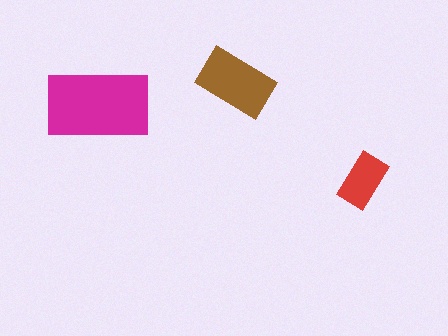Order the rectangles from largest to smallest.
the magenta one, the brown one, the red one.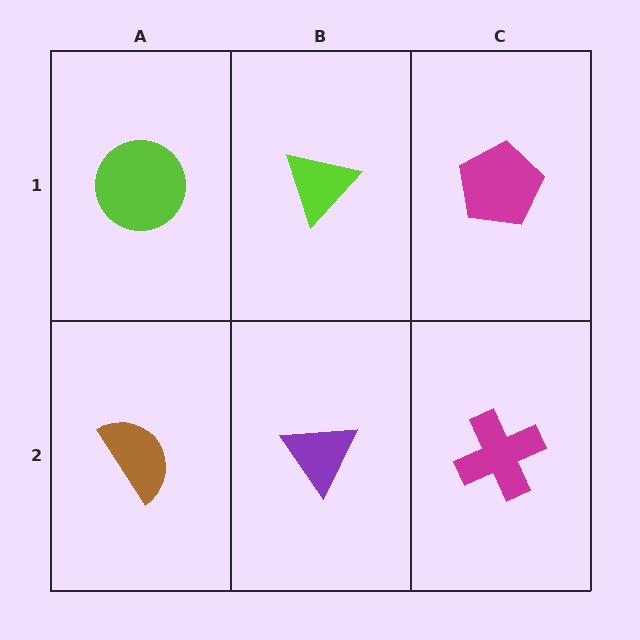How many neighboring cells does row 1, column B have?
3.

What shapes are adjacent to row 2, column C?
A magenta pentagon (row 1, column C), a purple triangle (row 2, column B).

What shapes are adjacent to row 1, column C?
A magenta cross (row 2, column C), a lime triangle (row 1, column B).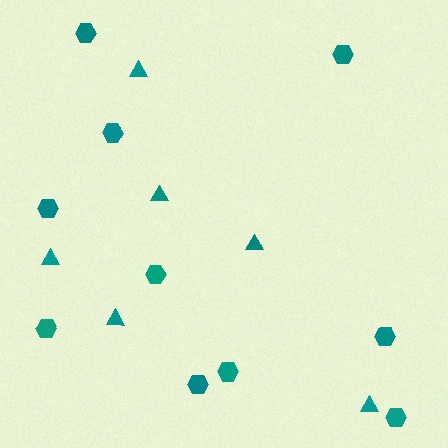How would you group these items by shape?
There are 2 groups: one group of hexagons (10) and one group of triangles (6).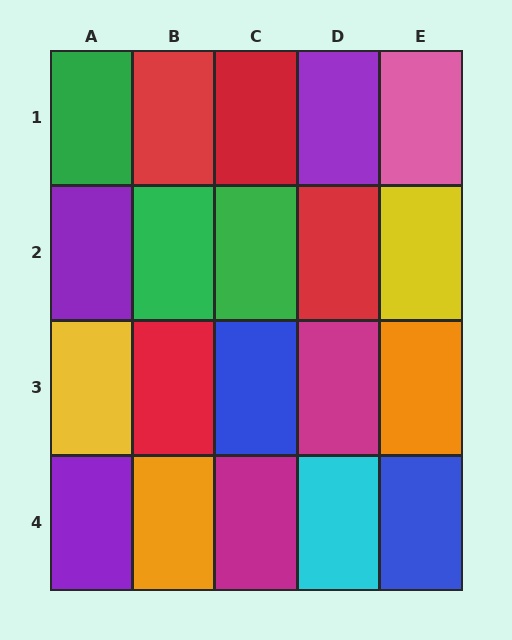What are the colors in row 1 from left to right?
Green, red, red, purple, pink.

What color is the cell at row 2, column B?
Green.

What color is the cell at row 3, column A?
Yellow.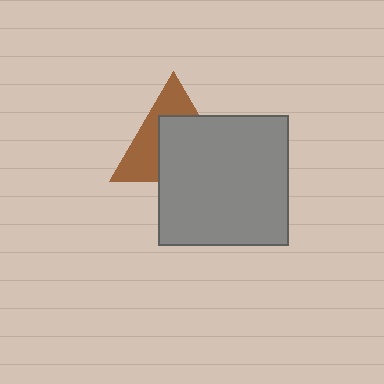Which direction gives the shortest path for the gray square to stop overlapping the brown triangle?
Moving toward the lower-right gives the shortest separation.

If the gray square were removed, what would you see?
You would see the complete brown triangle.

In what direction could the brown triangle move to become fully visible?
The brown triangle could move toward the upper-left. That would shift it out from behind the gray square entirely.